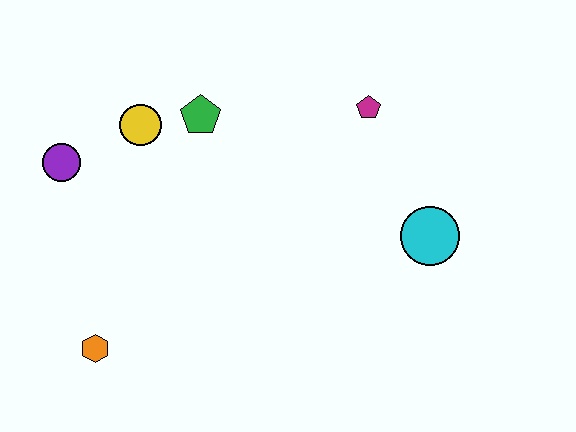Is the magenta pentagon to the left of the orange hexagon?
No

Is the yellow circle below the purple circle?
No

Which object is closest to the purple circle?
The yellow circle is closest to the purple circle.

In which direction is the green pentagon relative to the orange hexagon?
The green pentagon is above the orange hexagon.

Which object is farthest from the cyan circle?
The purple circle is farthest from the cyan circle.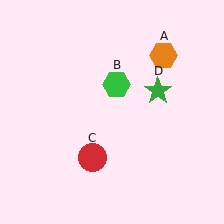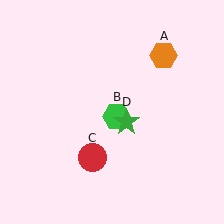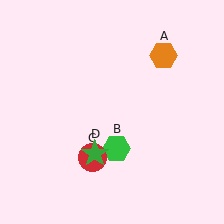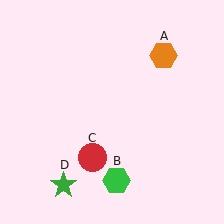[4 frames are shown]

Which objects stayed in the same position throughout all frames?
Orange hexagon (object A) and red circle (object C) remained stationary.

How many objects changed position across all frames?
2 objects changed position: green hexagon (object B), green star (object D).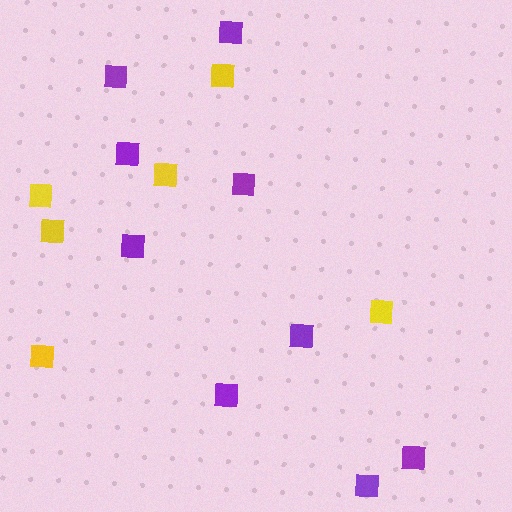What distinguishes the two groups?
There are 2 groups: one group of yellow squares (6) and one group of purple squares (9).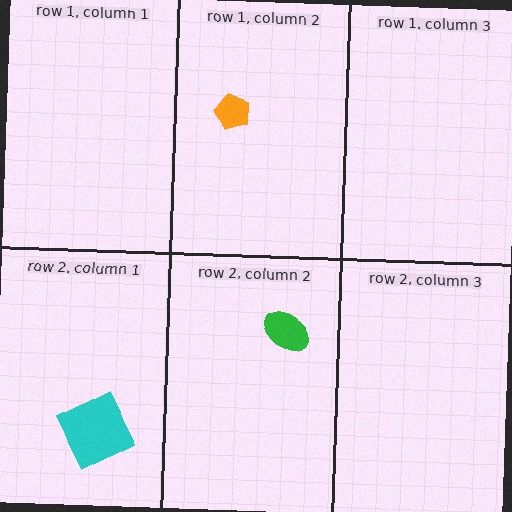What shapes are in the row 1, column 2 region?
The orange pentagon.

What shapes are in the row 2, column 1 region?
The cyan square.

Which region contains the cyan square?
The row 2, column 1 region.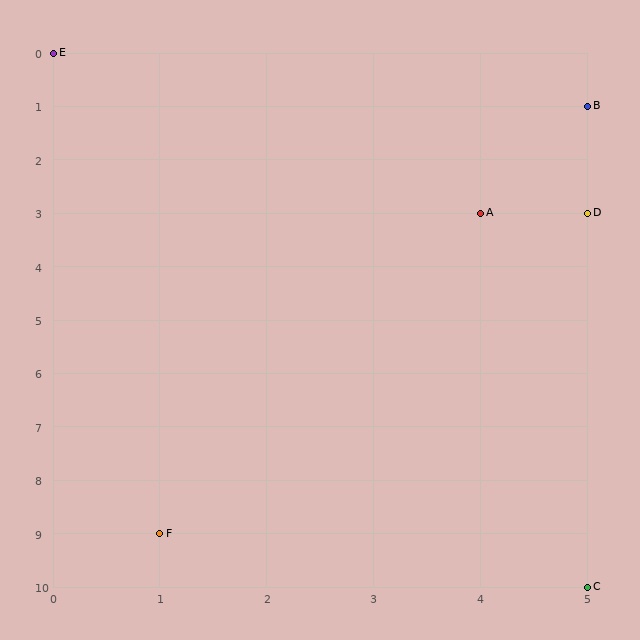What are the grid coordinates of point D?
Point D is at grid coordinates (5, 3).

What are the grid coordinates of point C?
Point C is at grid coordinates (5, 10).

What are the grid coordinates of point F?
Point F is at grid coordinates (1, 9).